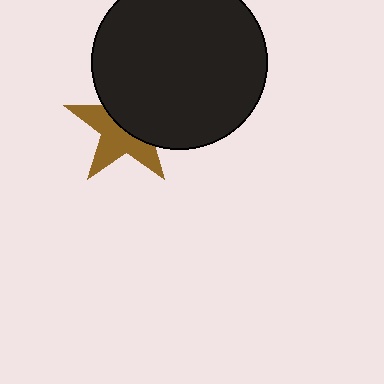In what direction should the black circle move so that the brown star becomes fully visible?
The black circle should move toward the upper-right. That is the shortest direction to clear the overlap and leave the brown star fully visible.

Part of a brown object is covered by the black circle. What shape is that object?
It is a star.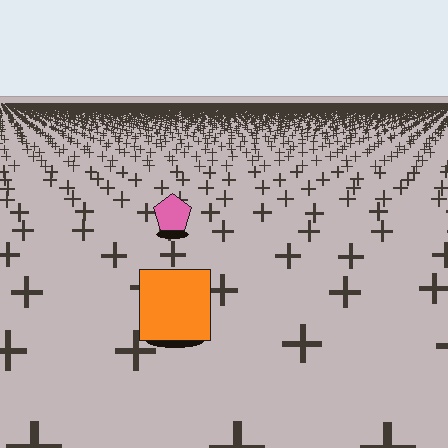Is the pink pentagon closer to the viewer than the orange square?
No. The orange square is closer — you can tell from the texture gradient: the ground texture is coarser near it.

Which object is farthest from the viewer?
The pink pentagon is farthest from the viewer. It appears smaller and the ground texture around it is denser.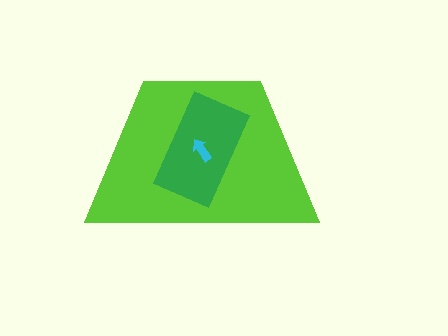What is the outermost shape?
The lime trapezoid.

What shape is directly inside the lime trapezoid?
The green rectangle.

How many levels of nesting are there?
3.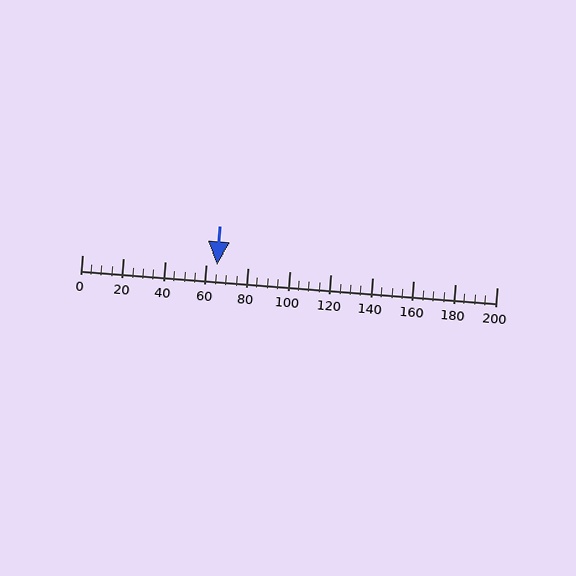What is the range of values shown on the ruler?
The ruler shows values from 0 to 200.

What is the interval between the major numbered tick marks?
The major tick marks are spaced 20 units apart.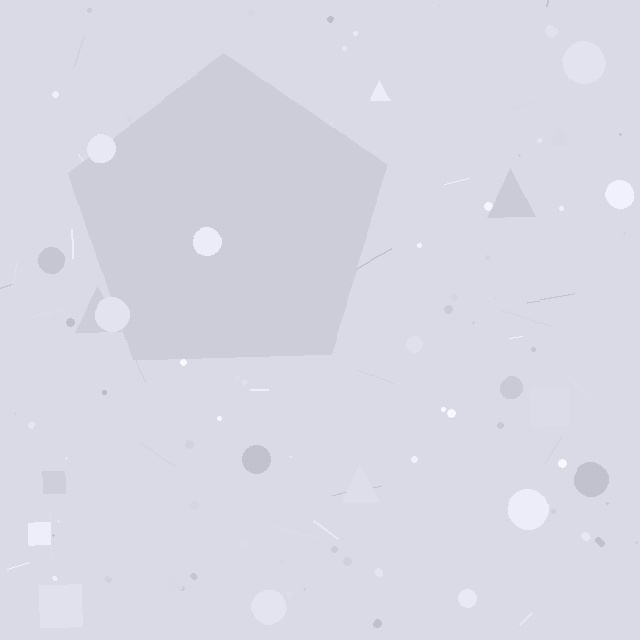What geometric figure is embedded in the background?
A pentagon is embedded in the background.